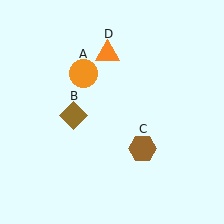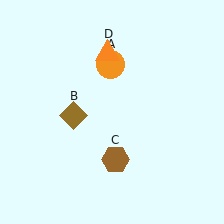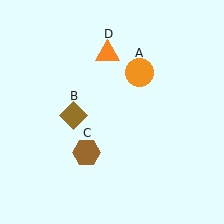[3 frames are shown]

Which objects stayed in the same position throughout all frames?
Brown diamond (object B) and orange triangle (object D) remained stationary.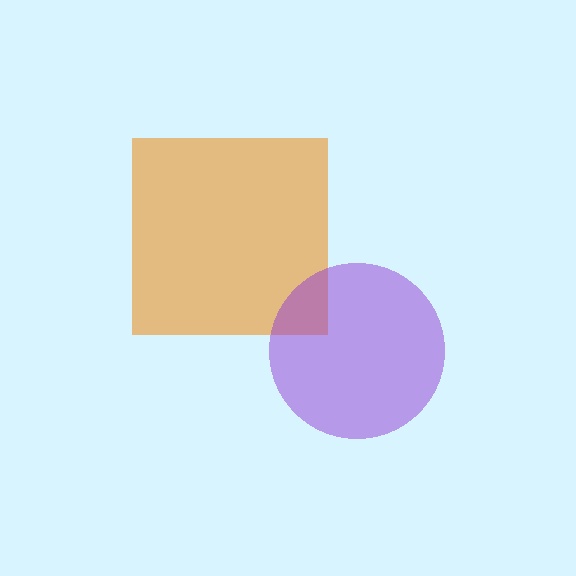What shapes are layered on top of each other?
The layered shapes are: an orange square, a purple circle.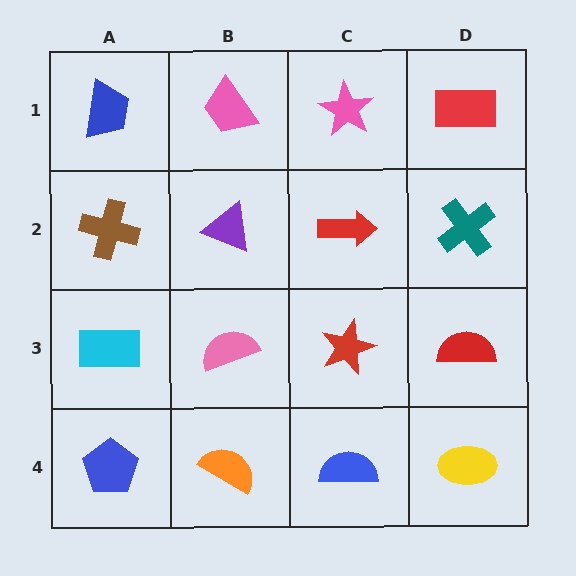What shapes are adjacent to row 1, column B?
A purple triangle (row 2, column B), a blue trapezoid (row 1, column A), a pink star (row 1, column C).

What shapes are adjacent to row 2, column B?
A pink trapezoid (row 1, column B), a pink semicircle (row 3, column B), a brown cross (row 2, column A), a red arrow (row 2, column C).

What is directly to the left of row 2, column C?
A purple triangle.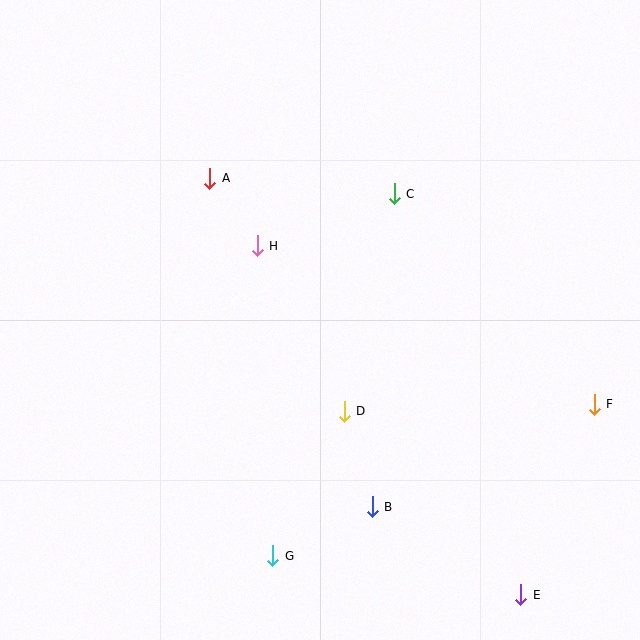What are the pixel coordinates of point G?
Point G is at (273, 556).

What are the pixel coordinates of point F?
Point F is at (594, 404).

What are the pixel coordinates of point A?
Point A is at (210, 178).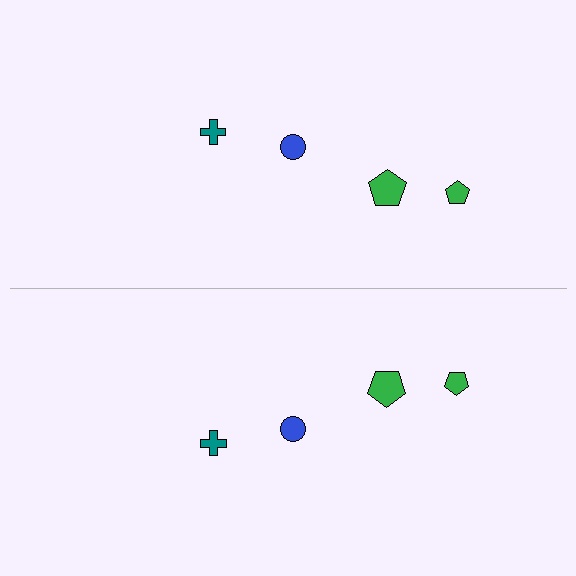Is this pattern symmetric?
Yes, this pattern has bilateral (reflection) symmetry.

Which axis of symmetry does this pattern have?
The pattern has a horizontal axis of symmetry running through the center of the image.